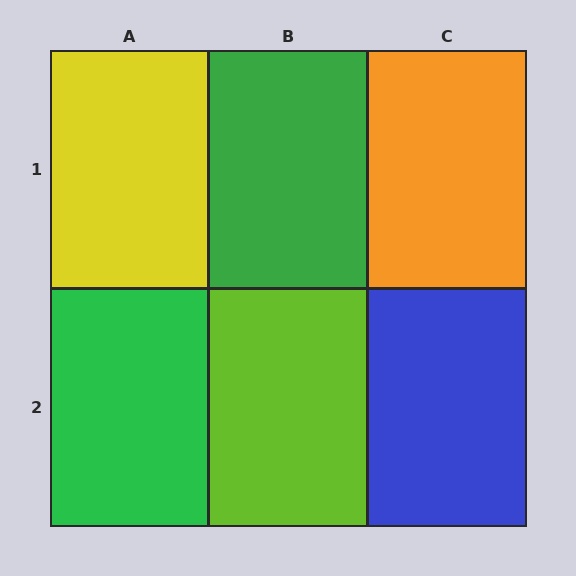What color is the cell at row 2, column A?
Green.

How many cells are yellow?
1 cell is yellow.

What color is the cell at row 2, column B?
Lime.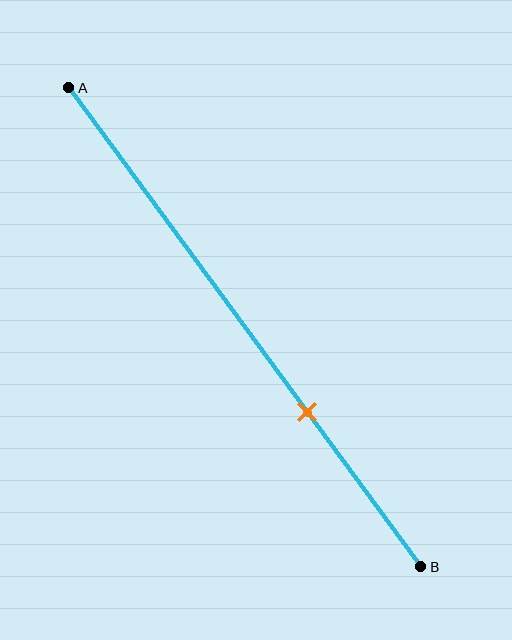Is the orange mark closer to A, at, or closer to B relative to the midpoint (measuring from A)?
The orange mark is closer to point B than the midpoint of segment AB.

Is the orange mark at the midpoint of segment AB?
No, the mark is at about 70% from A, not at the 50% midpoint.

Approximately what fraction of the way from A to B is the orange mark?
The orange mark is approximately 70% of the way from A to B.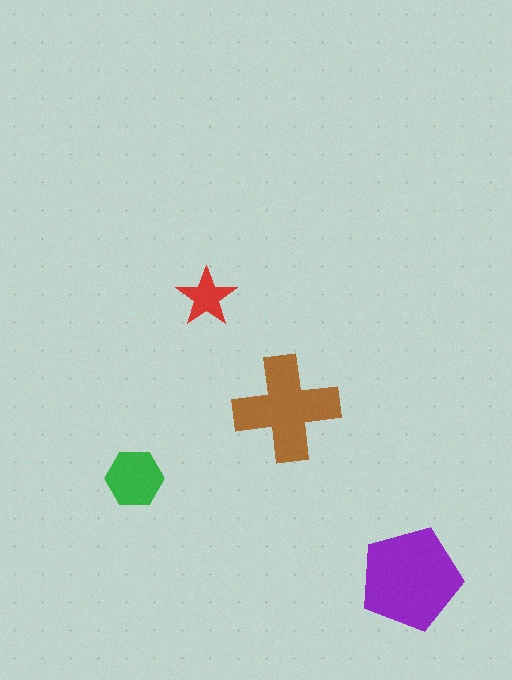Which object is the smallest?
The red star.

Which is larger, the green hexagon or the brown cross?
The brown cross.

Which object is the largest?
The purple pentagon.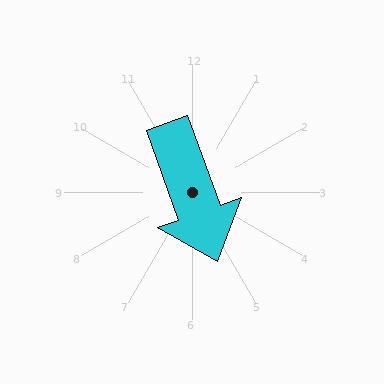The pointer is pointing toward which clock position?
Roughly 5 o'clock.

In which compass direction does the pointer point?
South.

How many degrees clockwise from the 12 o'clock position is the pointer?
Approximately 160 degrees.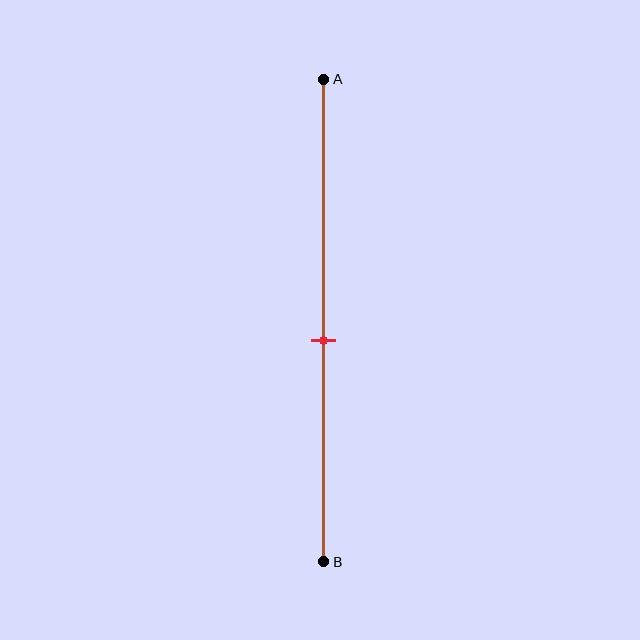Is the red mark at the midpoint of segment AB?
No, the mark is at about 55% from A, not at the 50% midpoint.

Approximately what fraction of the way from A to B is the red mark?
The red mark is approximately 55% of the way from A to B.